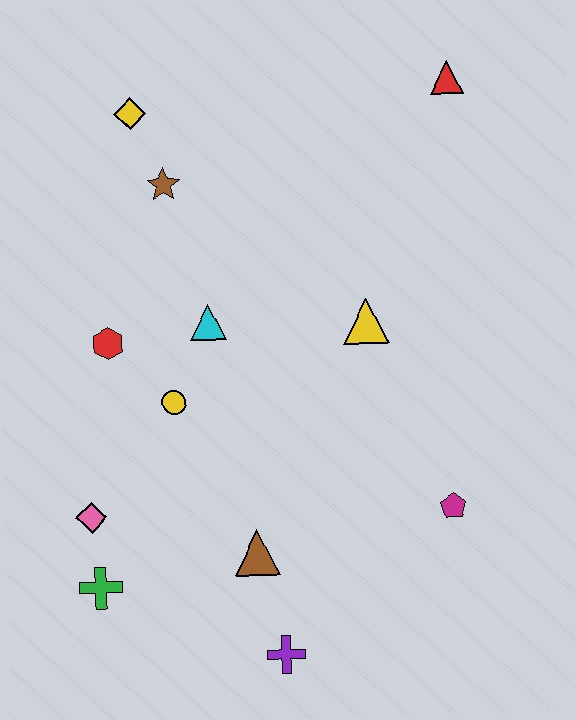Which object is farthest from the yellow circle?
The red triangle is farthest from the yellow circle.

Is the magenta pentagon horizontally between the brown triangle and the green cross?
No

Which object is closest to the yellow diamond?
The brown star is closest to the yellow diamond.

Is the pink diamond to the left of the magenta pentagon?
Yes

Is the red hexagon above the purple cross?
Yes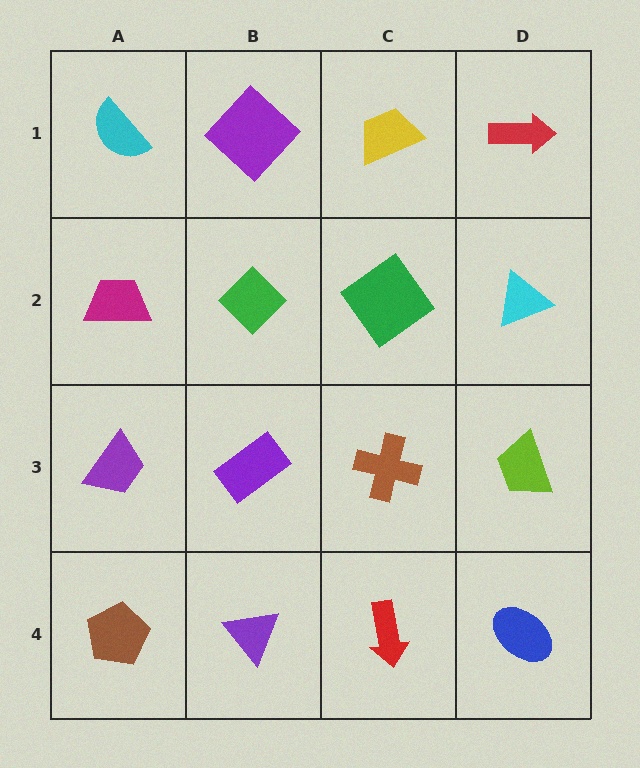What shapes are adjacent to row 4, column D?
A lime trapezoid (row 3, column D), a red arrow (row 4, column C).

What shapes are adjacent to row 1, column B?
A green diamond (row 2, column B), a cyan semicircle (row 1, column A), a yellow trapezoid (row 1, column C).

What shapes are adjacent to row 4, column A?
A purple trapezoid (row 3, column A), a purple triangle (row 4, column B).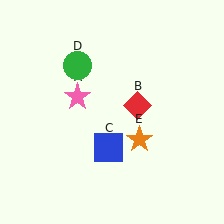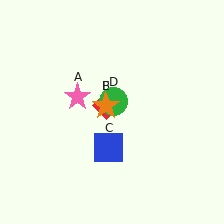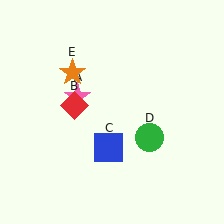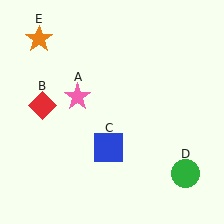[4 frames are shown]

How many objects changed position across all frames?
3 objects changed position: red diamond (object B), green circle (object D), orange star (object E).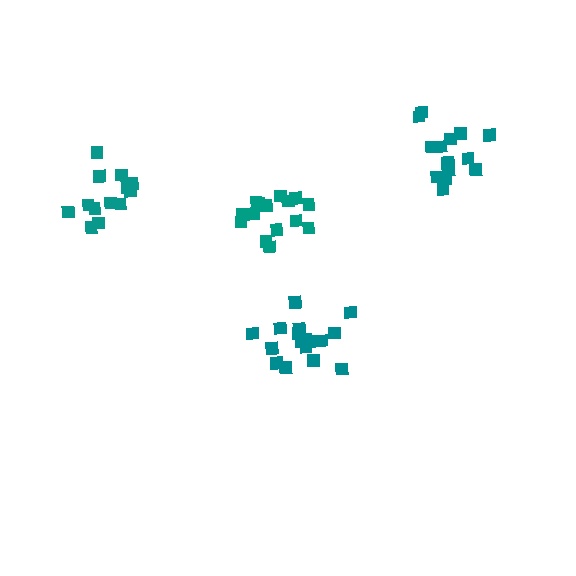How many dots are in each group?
Group 1: 17 dots, Group 2: 15 dots, Group 3: 15 dots, Group 4: 13 dots (60 total).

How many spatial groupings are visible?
There are 4 spatial groupings.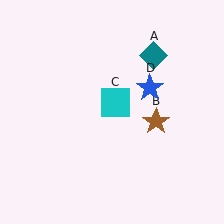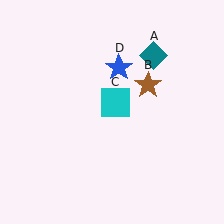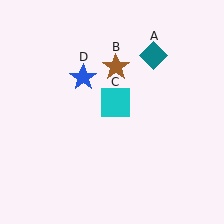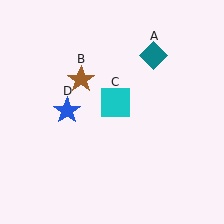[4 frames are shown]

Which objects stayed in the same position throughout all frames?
Teal diamond (object A) and cyan square (object C) remained stationary.